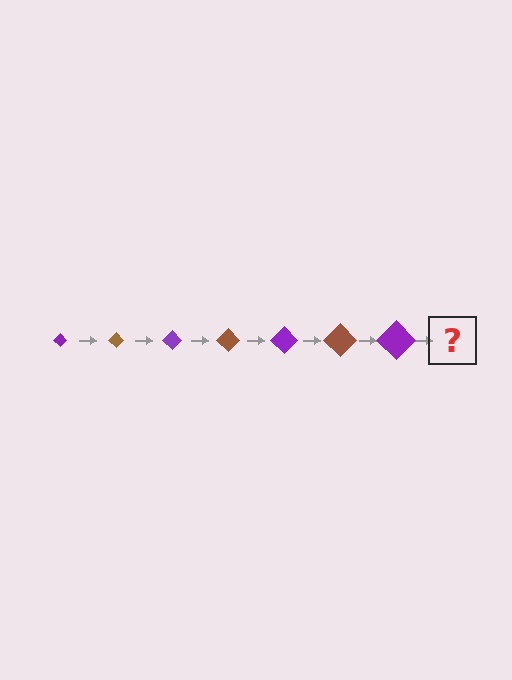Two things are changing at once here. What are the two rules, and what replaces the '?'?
The two rules are that the diamond grows larger each step and the color cycles through purple and brown. The '?' should be a brown diamond, larger than the previous one.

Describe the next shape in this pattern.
It should be a brown diamond, larger than the previous one.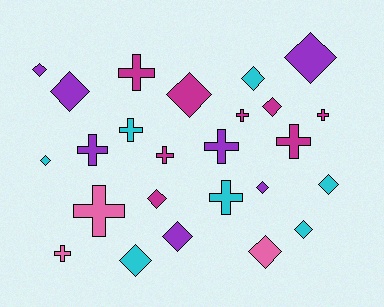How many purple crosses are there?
There are 2 purple crosses.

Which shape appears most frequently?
Diamond, with 14 objects.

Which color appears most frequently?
Magenta, with 8 objects.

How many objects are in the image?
There are 25 objects.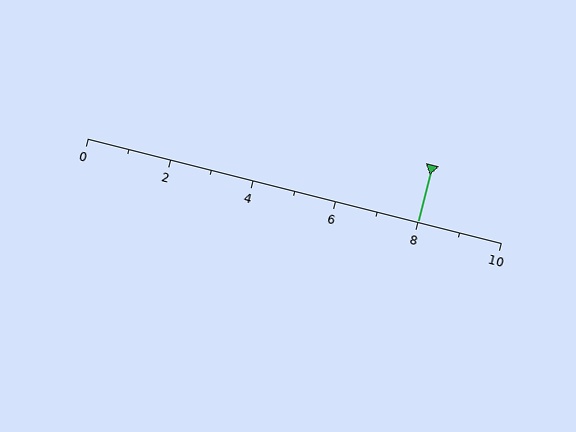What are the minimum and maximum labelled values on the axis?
The axis runs from 0 to 10.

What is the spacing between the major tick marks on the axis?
The major ticks are spaced 2 apart.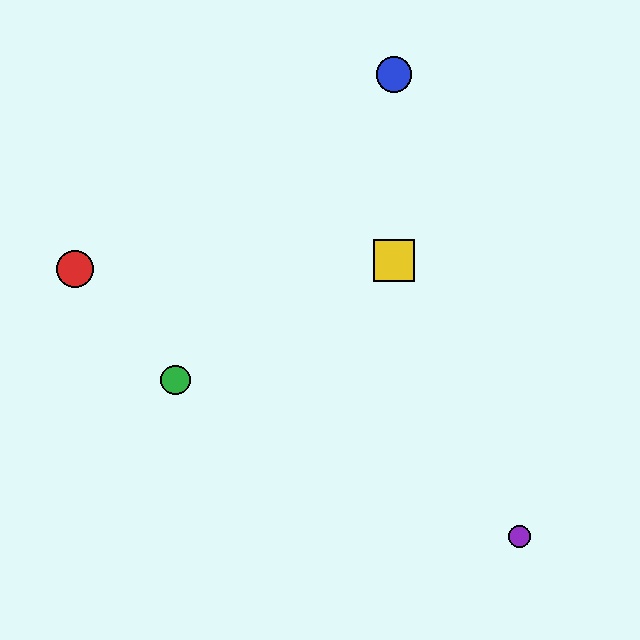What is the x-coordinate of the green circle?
The green circle is at x≈176.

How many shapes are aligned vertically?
2 shapes (the blue circle, the yellow square) are aligned vertically.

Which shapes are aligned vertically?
The blue circle, the yellow square are aligned vertically.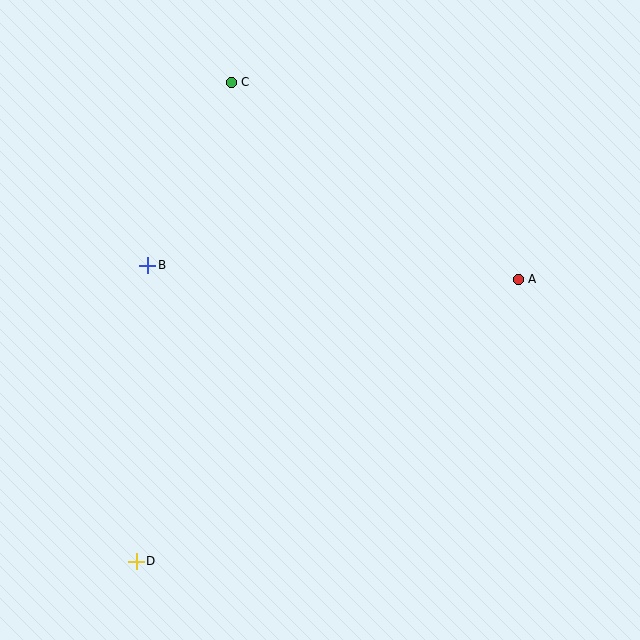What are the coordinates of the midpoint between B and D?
The midpoint between B and D is at (142, 413).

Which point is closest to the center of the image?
Point B at (148, 265) is closest to the center.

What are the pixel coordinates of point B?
Point B is at (148, 265).